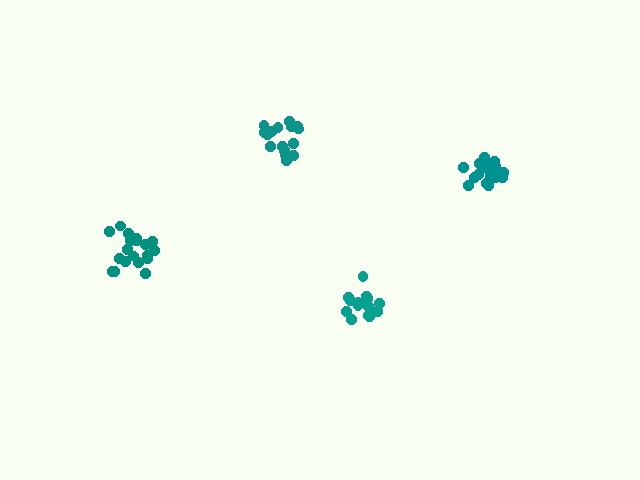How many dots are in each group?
Group 1: 17 dots, Group 2: 16 dots, Group 3: 15 dots, Group 4: 20 dots (68 total).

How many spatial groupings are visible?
There are 4 spatial groupings.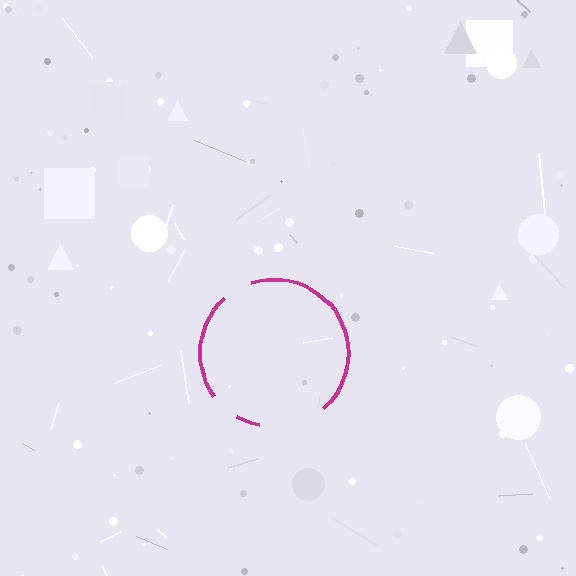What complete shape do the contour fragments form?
The contour fragments form a circle.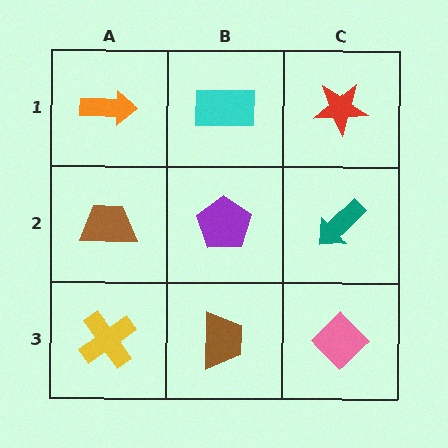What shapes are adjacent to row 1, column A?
A brown trapezoid (row 2, column A), a cyan rectangle (row 1, column B).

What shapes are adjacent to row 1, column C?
A teal arrow (row 2, column C), a cyan rectangle (row 1, column B).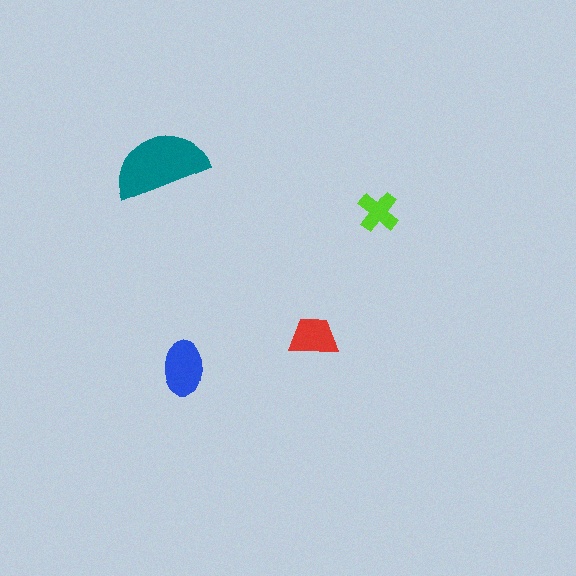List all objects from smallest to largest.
The lime cross, the red trapezoid, the blue ellipse, the teal semicircle.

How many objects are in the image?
There are 4 objects in the image.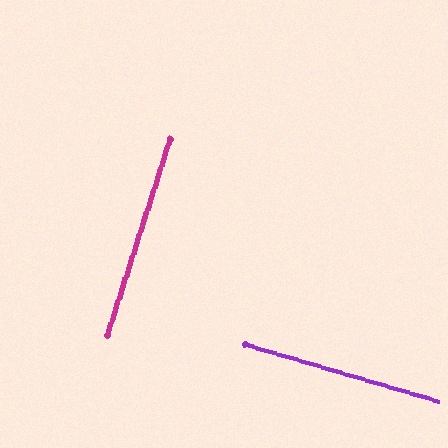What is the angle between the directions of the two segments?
Approximately 89 degrees.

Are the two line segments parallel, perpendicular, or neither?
Perpendicular — they meet at approximately 89°.